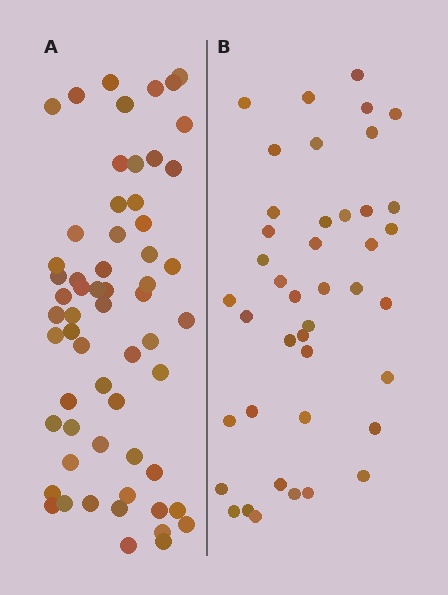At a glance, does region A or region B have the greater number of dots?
Region A (the left region) has more dots.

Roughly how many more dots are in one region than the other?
Region A has approximately 20 more dots than region B.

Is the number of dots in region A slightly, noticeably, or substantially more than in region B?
Region A has noticeably more, but not dramatically so. The ratio is roughly 1.4 to 1.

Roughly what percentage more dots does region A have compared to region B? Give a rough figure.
About 45% more.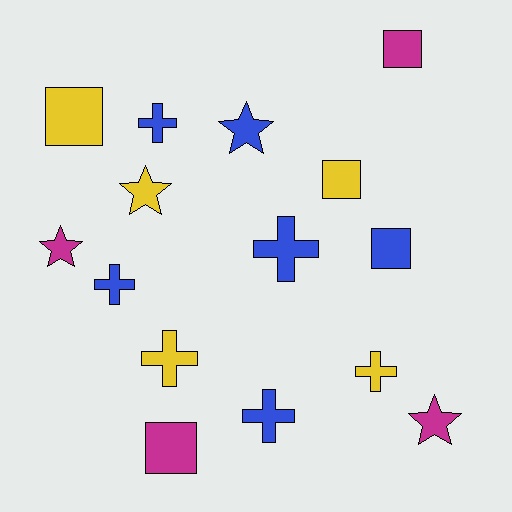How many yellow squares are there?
There are 2 yellow squares.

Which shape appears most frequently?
Cross, with 6 objects.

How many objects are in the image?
There are 15 objects.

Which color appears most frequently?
Blue, with 6 objects.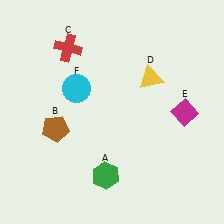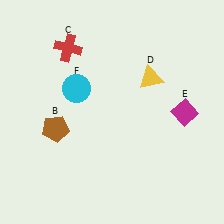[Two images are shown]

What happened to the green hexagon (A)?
The green hexagon (A) was removed in Image 2. It was in the bottom-left area of Image 1.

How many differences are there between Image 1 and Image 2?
There is 1 difference between the two images.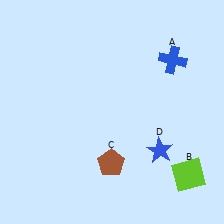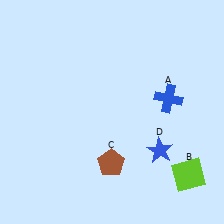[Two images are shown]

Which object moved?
The blue cross (A) moved down.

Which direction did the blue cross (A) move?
The blue cross (A) moved down.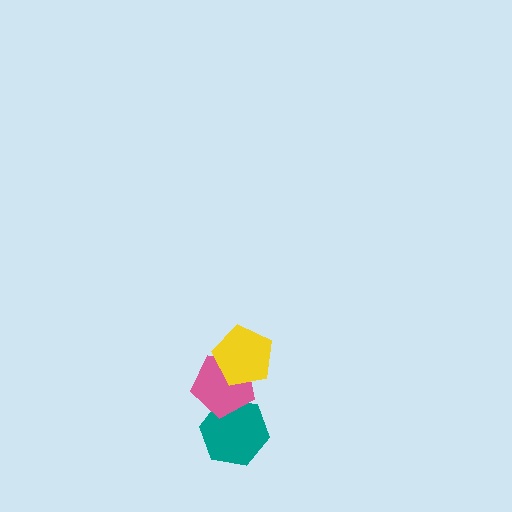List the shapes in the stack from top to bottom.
From top to bottom: the yellow pentagon, the pink pentagon, the teal hexagon.